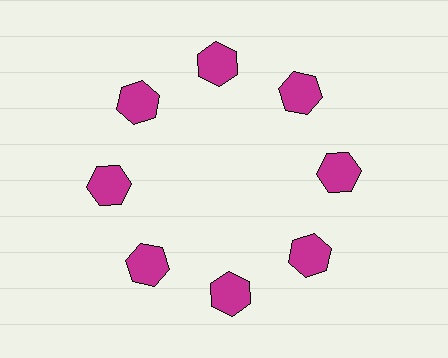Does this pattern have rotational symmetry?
Yes, this pattern has 8-fold rotational symmetry. It looks the same after rotating 45 degrees around the center.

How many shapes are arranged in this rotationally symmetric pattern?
There are 8 shapes, arranged in 8 groups of 1.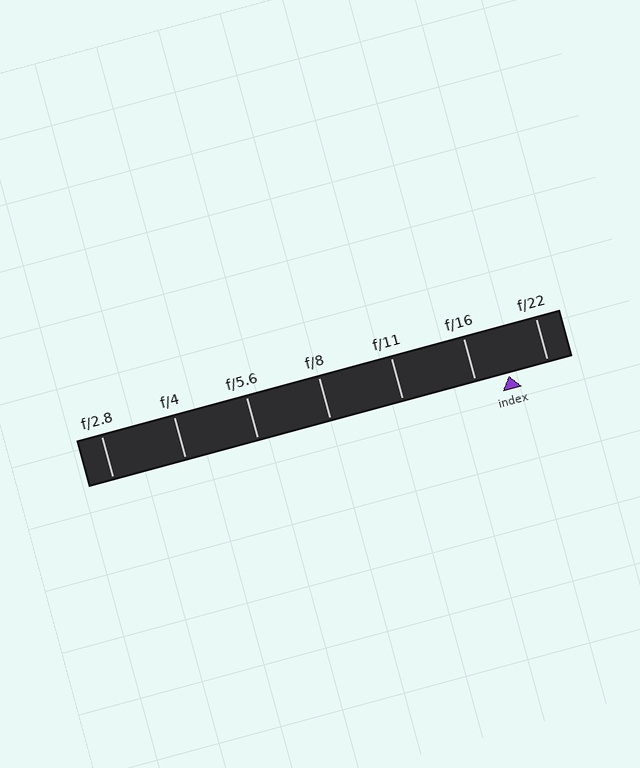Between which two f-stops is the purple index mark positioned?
The index mark is between f/16 and f/22.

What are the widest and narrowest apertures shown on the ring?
The widest aperture shown is f/2.8 and the narrowest is f/22.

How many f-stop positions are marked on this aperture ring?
There are 7 f-stop positions marked.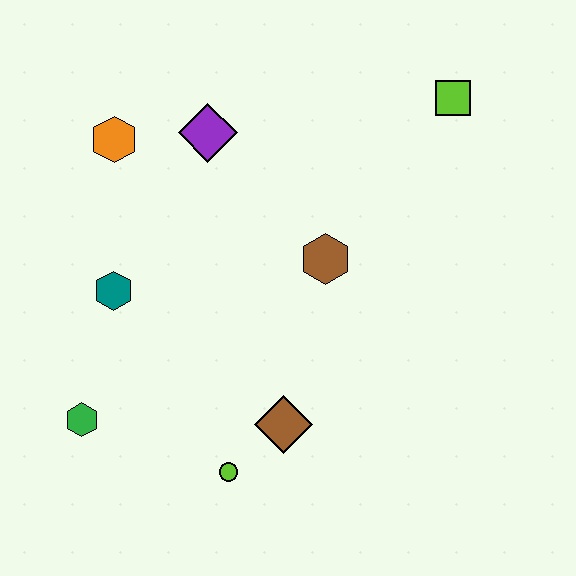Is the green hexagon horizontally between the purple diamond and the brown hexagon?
No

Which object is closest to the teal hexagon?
The green hexagon is closest to the teal hexagon.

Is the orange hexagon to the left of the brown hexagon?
Yes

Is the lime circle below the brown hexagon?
Yes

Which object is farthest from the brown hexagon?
The green hexagon is farthest from the brown hexagon.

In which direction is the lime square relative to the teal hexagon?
The lime square is to the right of the teal hexagon.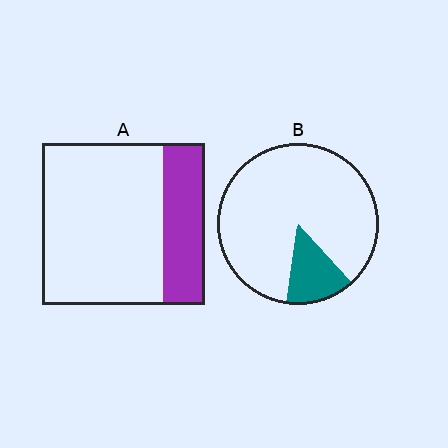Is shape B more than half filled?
No.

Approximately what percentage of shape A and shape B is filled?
A is approximately 25% and B is approximately 15%.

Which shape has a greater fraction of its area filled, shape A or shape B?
Shape A.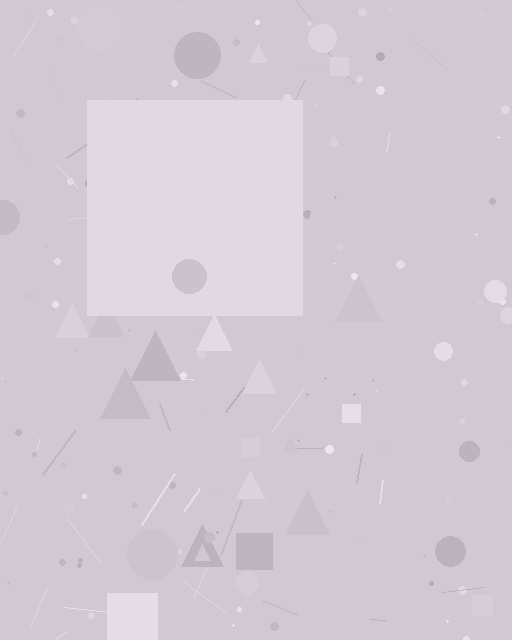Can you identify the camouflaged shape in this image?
The camouflaged shape is a square.